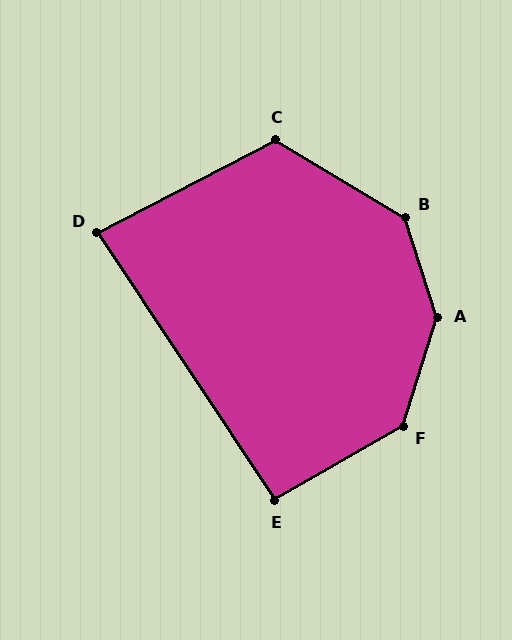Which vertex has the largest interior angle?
A, at approximately 145 degrees.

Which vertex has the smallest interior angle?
D, at approximately 84 degrees.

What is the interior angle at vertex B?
Approximately 138 degrees (obtuse).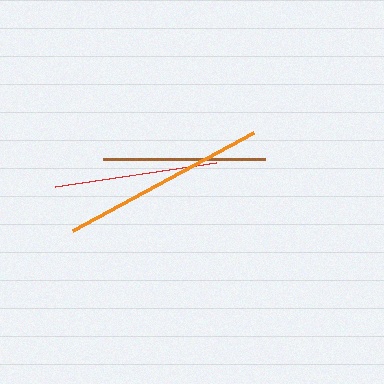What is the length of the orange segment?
The orange segment is approximately 205 pixels long.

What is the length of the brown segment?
The brown segment is approximately 162 pixels long.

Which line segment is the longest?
The orange line is the longest at approximately 205 pixels.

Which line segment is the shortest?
The brown line is the shortest at approximately 162 pixels.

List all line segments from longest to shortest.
From longest to shortest: orange, red, brown.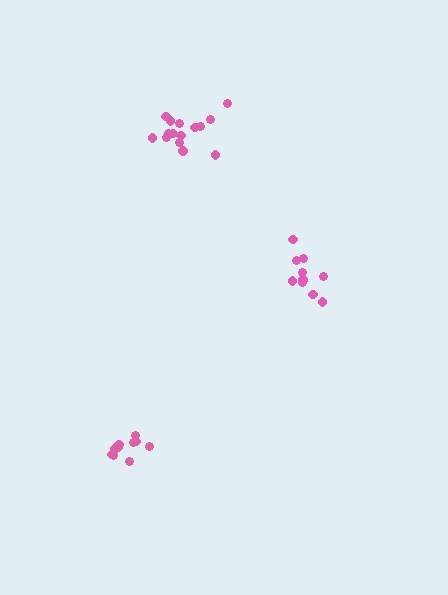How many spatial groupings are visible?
There are 3 spatial groupings.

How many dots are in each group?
Group 1: 10 dots, Group 2: 15 dots, Group 3: 10 dots (35 total).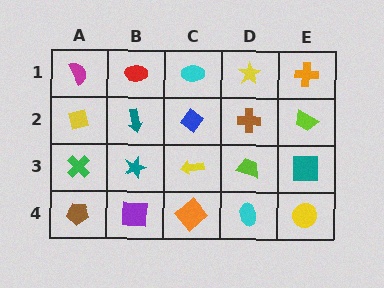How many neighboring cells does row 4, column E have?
2.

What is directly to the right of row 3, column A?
A teal star.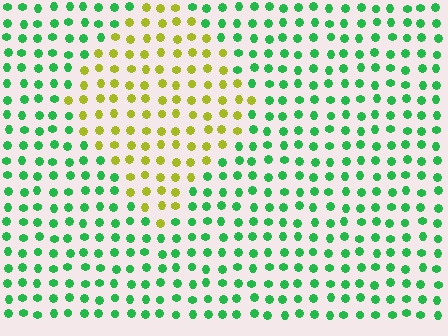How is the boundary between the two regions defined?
The boundary is defined purely by a slight shift in hue (about 66 degrees). Spacing, size, and orientation are identical on both sides.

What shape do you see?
I see a diamond.